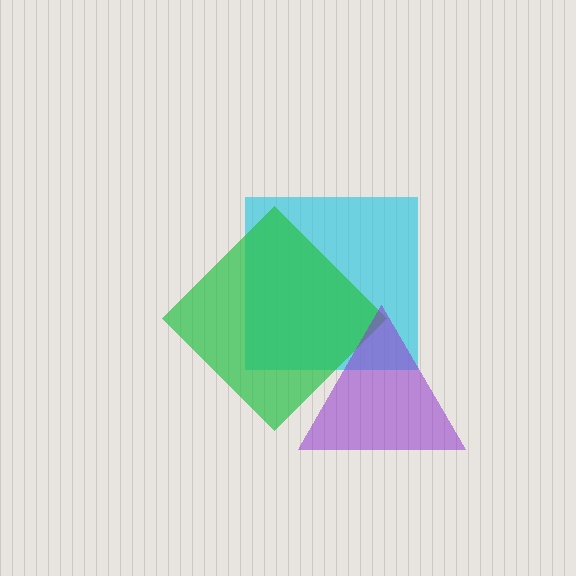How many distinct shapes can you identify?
There are 3 distinct shapes: a cyan square, a green diamond, a purple triangle.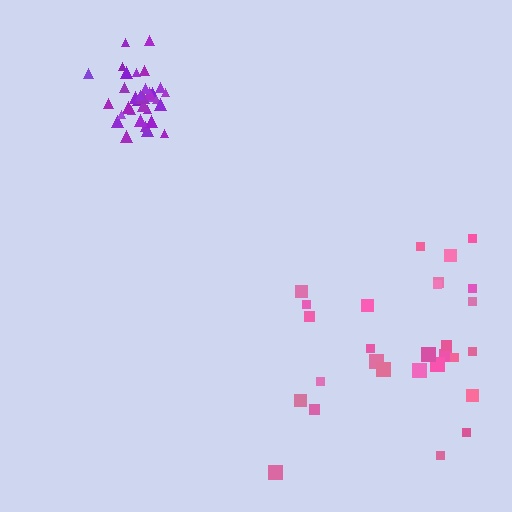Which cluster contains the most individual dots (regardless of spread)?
Purple (34).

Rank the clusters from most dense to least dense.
purple, pink.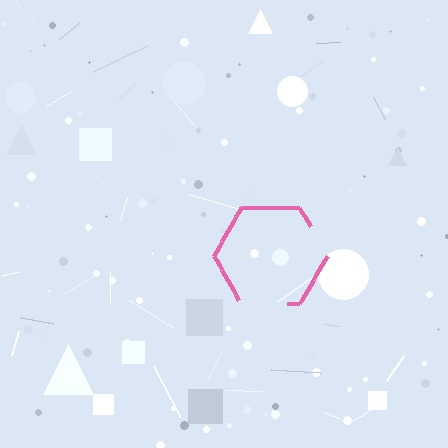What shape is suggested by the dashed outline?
The dashed outline suggests a hexagon.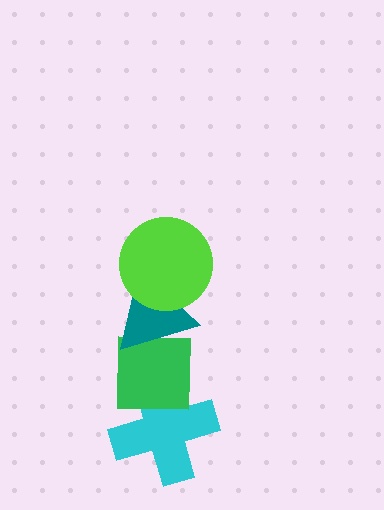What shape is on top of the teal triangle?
The lime circle is on top of the teal triangle.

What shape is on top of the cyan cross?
The green square is on top of the cyan cross.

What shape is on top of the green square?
The teal triangle is on top of the green square.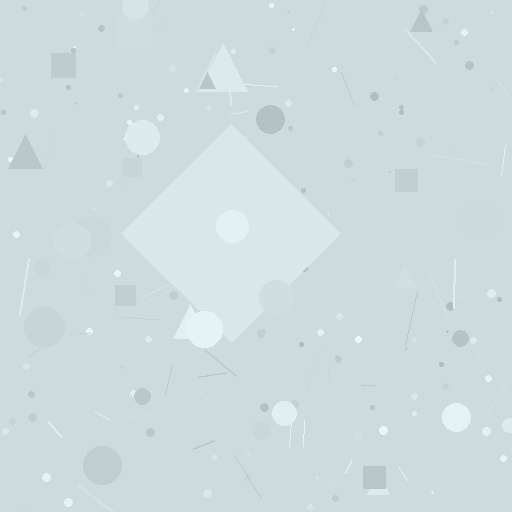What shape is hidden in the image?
A diamond is hidden in the image.